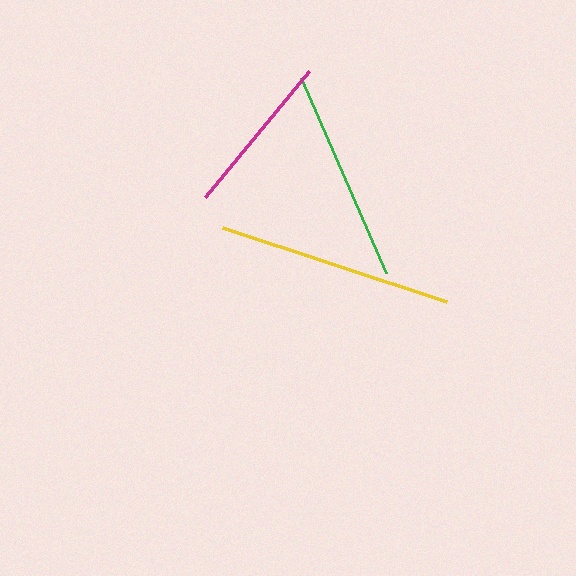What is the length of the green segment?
The green segment is approximately 213 pixels long.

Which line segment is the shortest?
The magenta line is the shortest at approximately 163 pixels.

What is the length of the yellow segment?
The yellow segment is approximately 236 pixels long.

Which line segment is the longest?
The yellow line is the longest at approximately 236 pixels.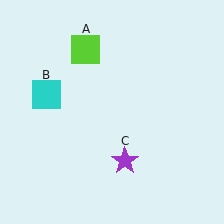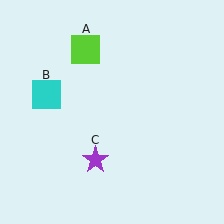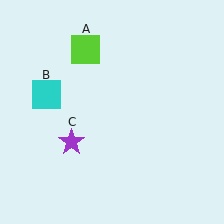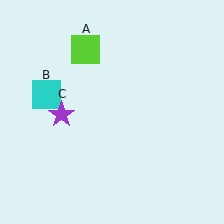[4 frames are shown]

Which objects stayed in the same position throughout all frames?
Lime square (object A) and cyan square (object B) remained stationary.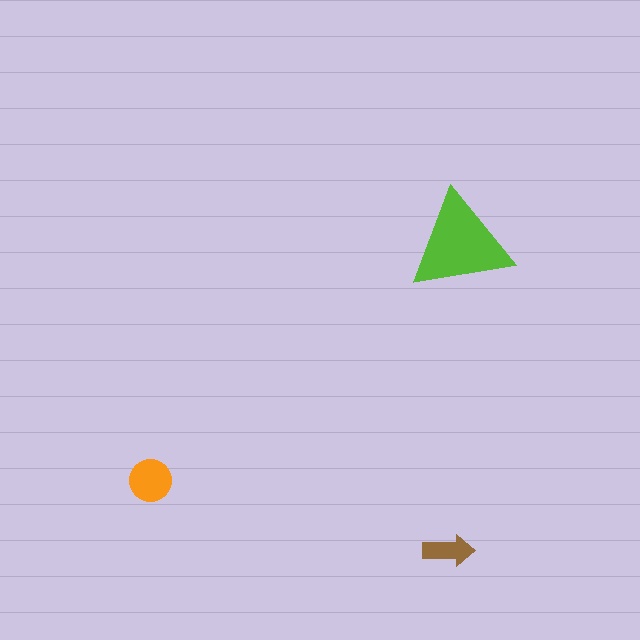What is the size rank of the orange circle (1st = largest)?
2nd.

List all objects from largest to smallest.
The lime triangle, the orange circle, the brown arrow.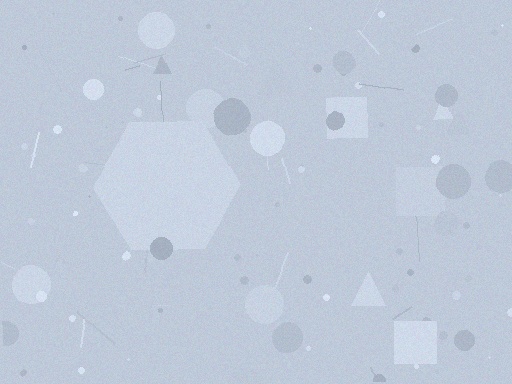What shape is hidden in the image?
A hexagon is hidden in the image.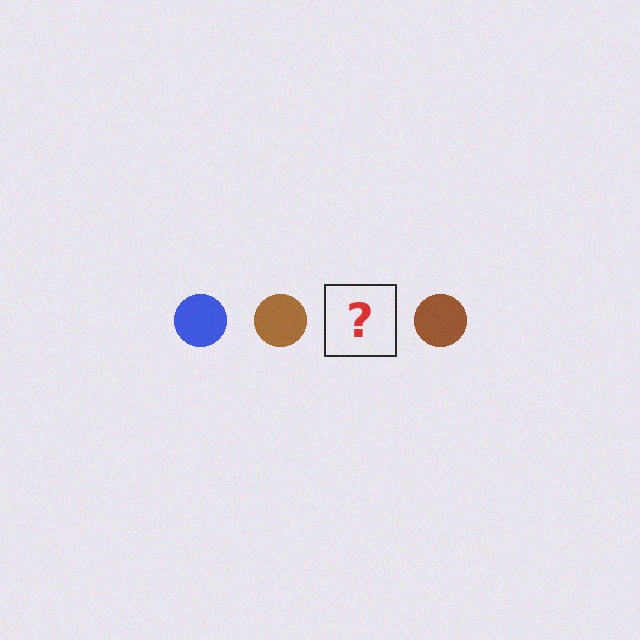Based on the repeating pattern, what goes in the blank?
The blank should be a blue circle.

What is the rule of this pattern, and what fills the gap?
The rule is that the pattern cycles through blue, brown circles. The gap should be filled with a blue circle.